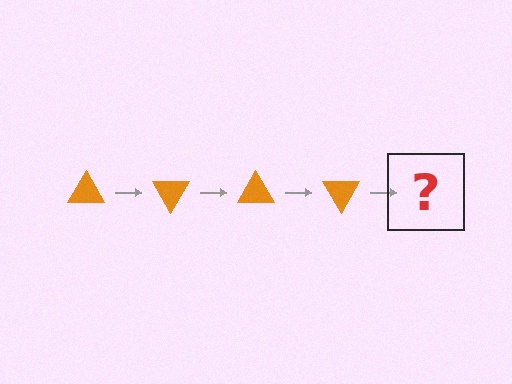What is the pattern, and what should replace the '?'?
The pattern is that the triangle rotates 60 degrees each step. The '?' should be an orange triangle rotated 240 degrees.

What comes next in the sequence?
The next element should be an orange triangle rotated 240 degrees.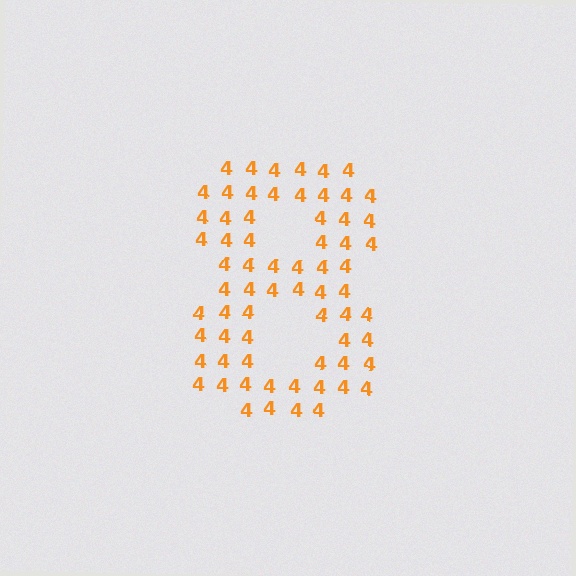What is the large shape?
The large shape is the digit 8.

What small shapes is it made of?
It is made of small digit 4's.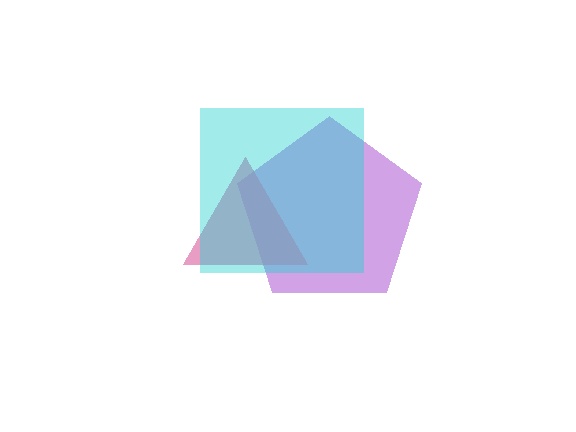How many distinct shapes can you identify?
There are 3 distinct shapes: a purple pentagon, a pink triangle, a cyan square.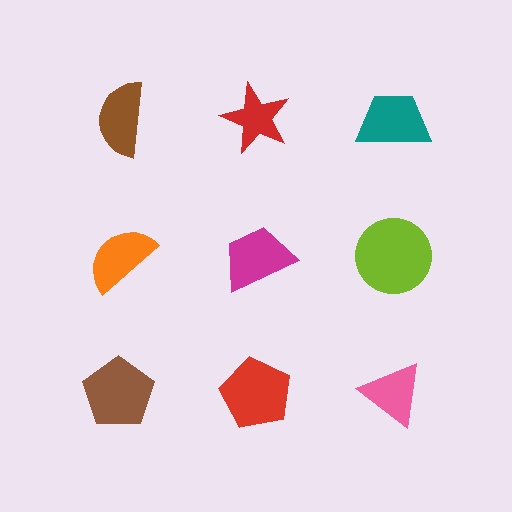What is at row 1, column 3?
A teal trapezoid.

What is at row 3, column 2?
A red pentagon.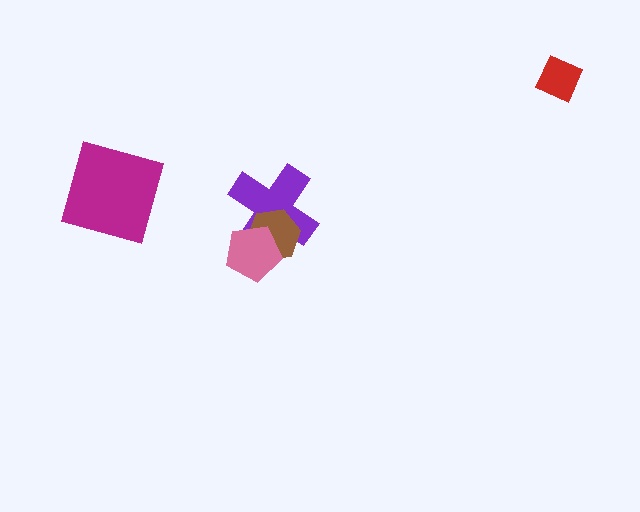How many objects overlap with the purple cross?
2 objects overlap with the purple cross.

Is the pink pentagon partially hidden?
No, no other shape covers it.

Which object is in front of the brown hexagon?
The pink pentagon is in front of the brown hexagon.